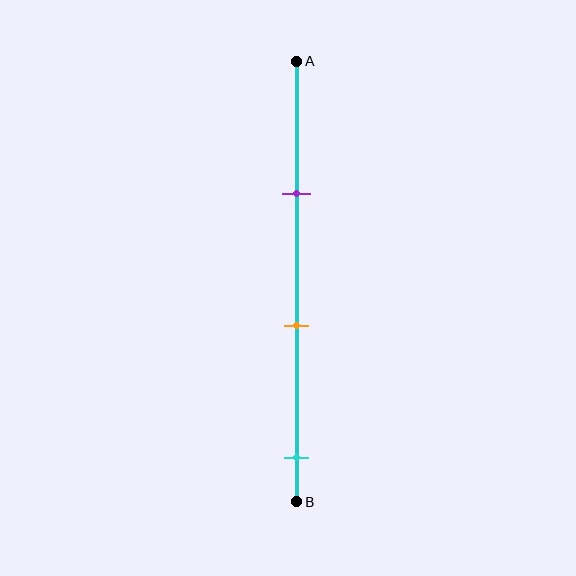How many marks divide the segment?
There are 3 marks dividing the segment.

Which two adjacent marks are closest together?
The purple and orange marks are the closest adjacent pair.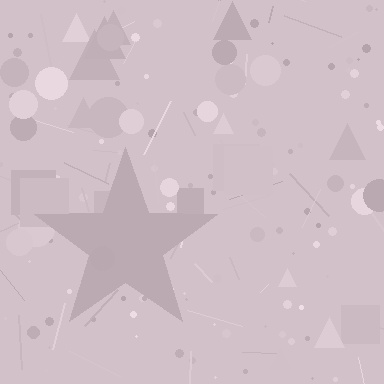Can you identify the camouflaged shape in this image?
The camouflaged shape is a star.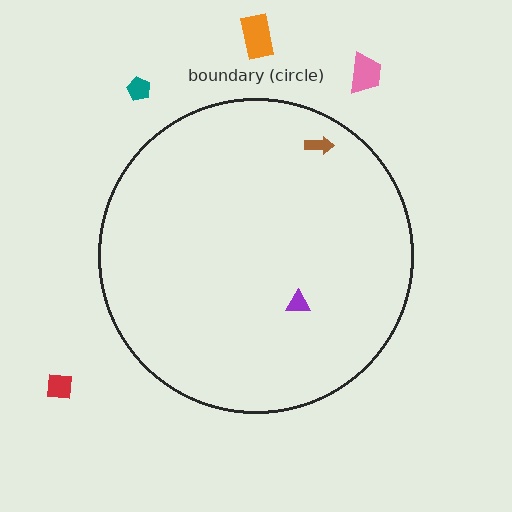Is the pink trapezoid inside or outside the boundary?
Outside.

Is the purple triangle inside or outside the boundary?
Inside.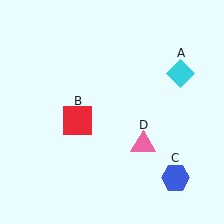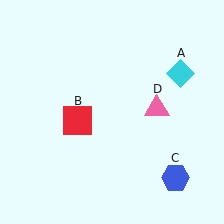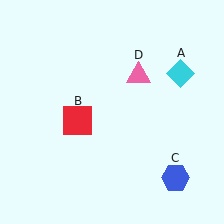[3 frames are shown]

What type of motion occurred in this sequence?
The pink triangle (object D) rotated counterclockwise around the center of the scene.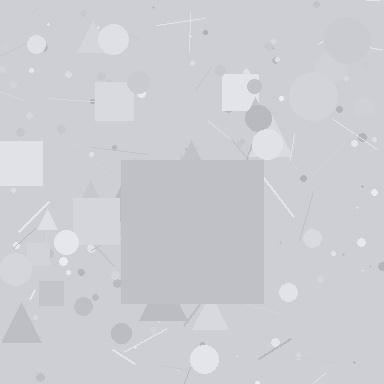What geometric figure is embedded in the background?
A square is embedded in the background.